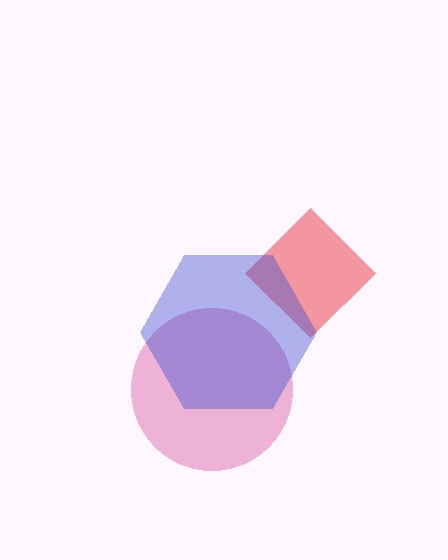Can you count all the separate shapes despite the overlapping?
Yes, there are 3 separate shapes.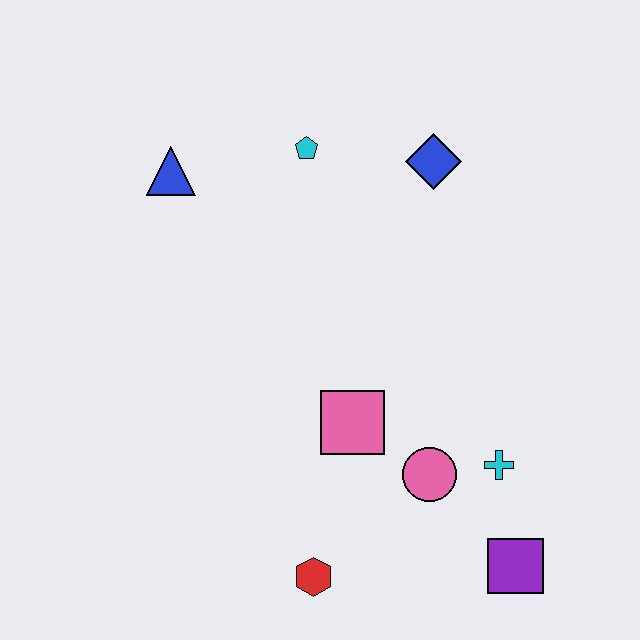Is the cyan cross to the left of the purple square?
Yes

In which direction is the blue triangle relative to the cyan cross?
The blue triangle is to the left of the cyan cross.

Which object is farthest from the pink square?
The blue triangle is farthest from the pink square.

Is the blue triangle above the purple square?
Yes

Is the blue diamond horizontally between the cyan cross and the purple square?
No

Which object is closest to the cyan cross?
The pink circle is closest to the cyan cross.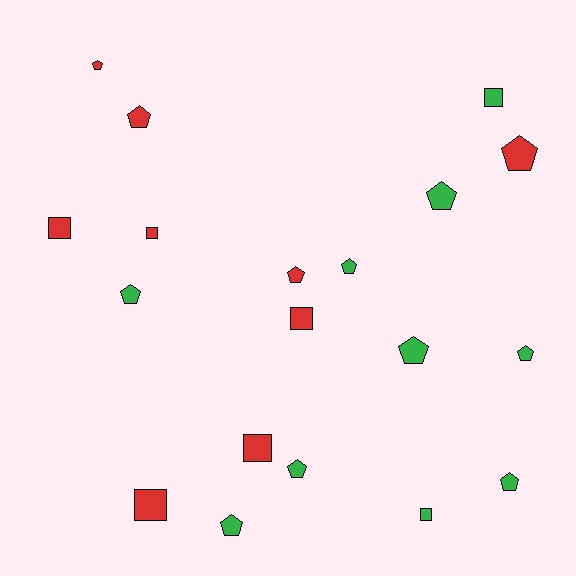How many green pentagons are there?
There are 8 green pentagons.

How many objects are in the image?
There are 19 objects.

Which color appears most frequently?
Green, with 10 objects.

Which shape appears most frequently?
Pentagon, with 12 objects.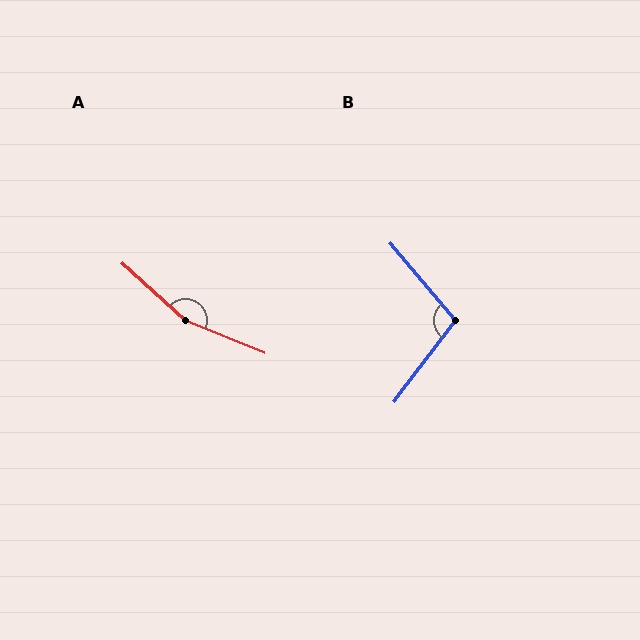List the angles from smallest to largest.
B (103°), A (160°).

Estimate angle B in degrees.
Approximately 103 degrees.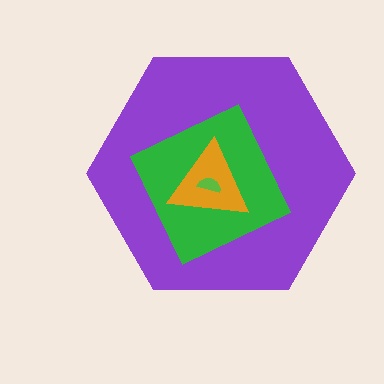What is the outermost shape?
The purple hexagon.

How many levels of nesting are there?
4.